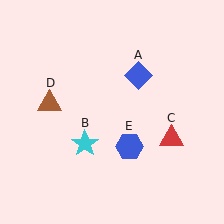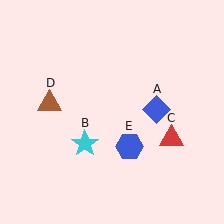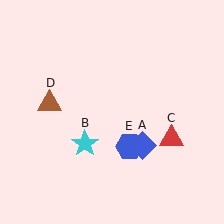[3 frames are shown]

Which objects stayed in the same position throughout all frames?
Cyan star (object B) and red triangle (object C) and brown triangle (object D) and blue hexagon (object E) remained stationary.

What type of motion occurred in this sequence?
The blue diamond (object A) rotated clockwise around the center of the scene.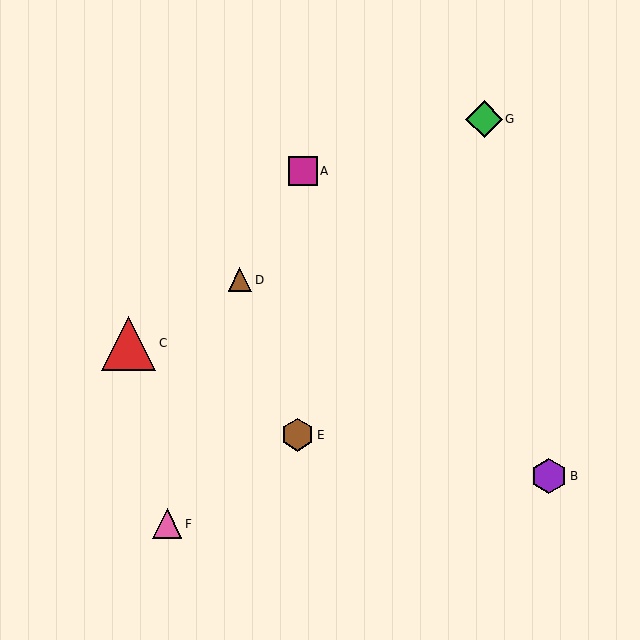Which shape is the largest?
The red triangle (labeled C) is the largest.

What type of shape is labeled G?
Shape G is a green diamond.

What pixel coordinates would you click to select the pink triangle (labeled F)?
Click at (167, 524) to select the pink triangle F.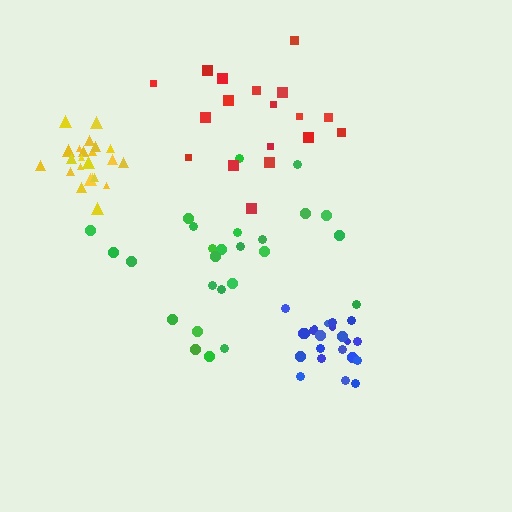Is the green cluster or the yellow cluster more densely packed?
Yellow.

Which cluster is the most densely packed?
Blue.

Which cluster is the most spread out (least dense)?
Green.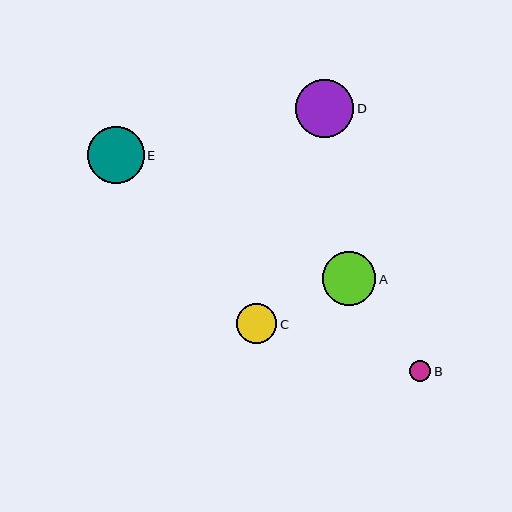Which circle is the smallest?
Circle B is the smallest with a size of approximately 21 pixels.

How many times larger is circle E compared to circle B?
Circle E is approximately 2.7 times the size of circle B.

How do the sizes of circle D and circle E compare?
Circle D and circle E are approximately the same size.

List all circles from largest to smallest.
From largest to smallest: D, E, A, C, B.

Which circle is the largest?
Circle D is the largest with a size of approximately 58 pixels.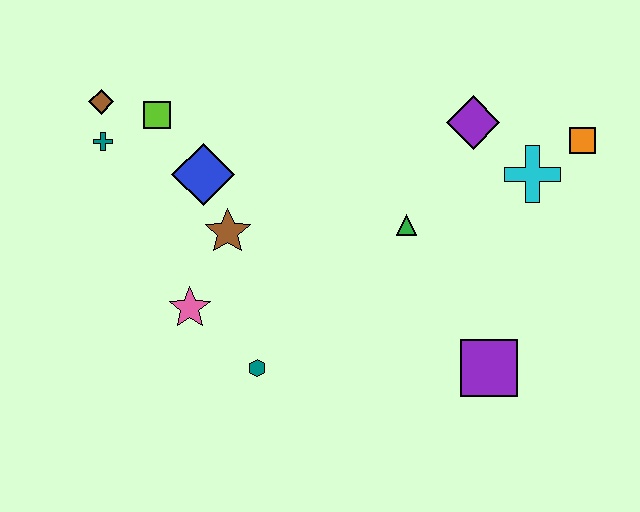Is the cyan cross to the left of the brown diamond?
No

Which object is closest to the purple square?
The green triangle is closest to the purple square.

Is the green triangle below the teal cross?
Yes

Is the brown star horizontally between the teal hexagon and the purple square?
No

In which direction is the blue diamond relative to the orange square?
The blue diamond is to the left of the orange square.